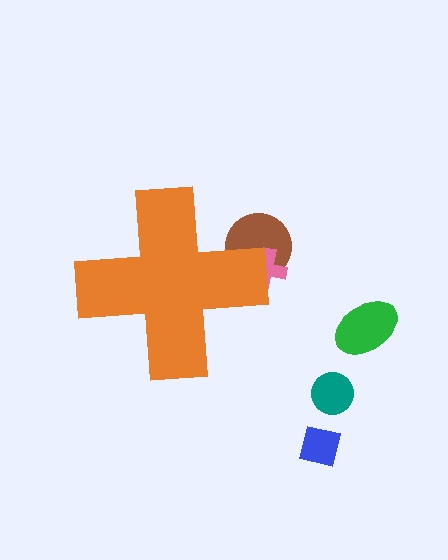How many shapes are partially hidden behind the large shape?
2 shapes are partially hidden.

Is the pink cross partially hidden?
Yes, the pink cross is partially hidden behind the orange cross.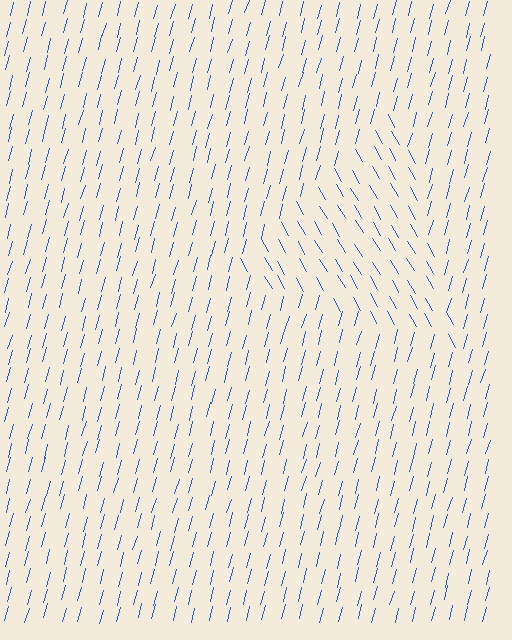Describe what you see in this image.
The image is filled with small blue line segments. A triangle region in the image has lines oriented differently from the surrounding lines, creating a visible texture boundary.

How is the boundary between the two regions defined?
The boundary is defined purely by a change in line orientation (approximately 45 degrees difference). All lines are the same color and thickness.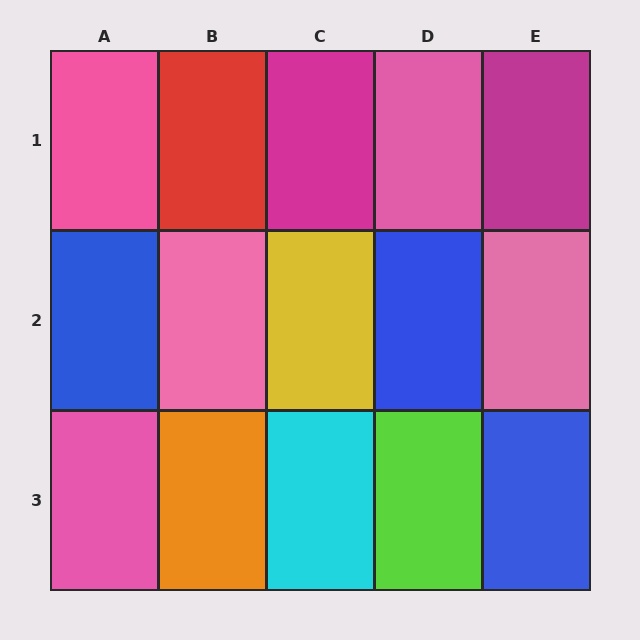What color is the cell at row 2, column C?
Yellow.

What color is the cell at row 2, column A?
Blue.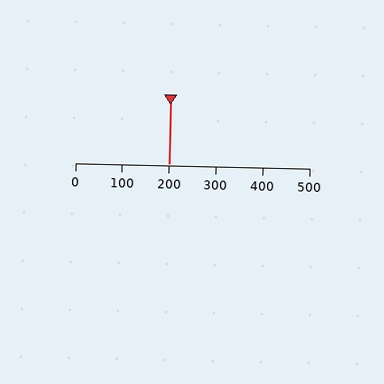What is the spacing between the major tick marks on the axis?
The major ticks are spaced 100 apart.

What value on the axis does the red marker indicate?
The marker indicates approximately 200.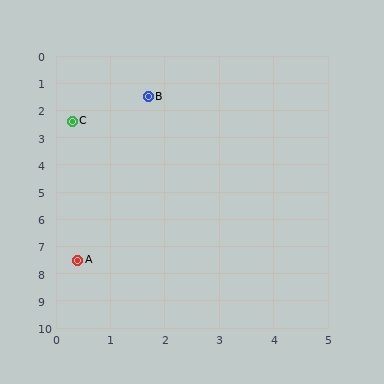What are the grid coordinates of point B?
Point B is at approximately (1.7, 1.5).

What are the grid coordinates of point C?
Point C is at approximately (0.3, 2.4).